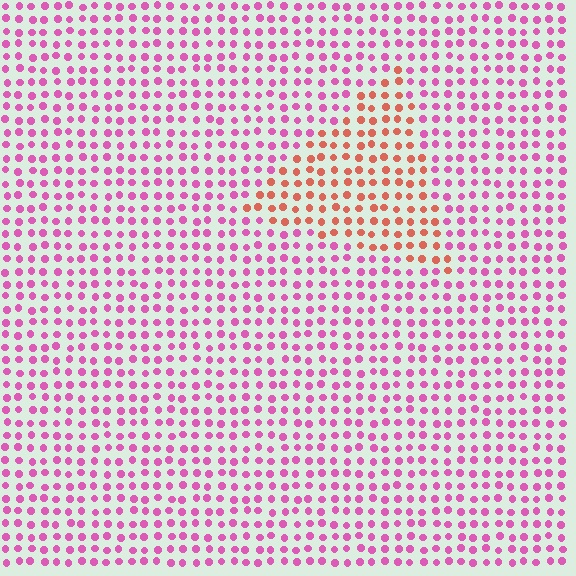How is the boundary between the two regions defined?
The boundary is defined purely by a slight shift in hue (about 48 degrees). Spacing, size, and orientation are identical on both sides.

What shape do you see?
I see a triangle.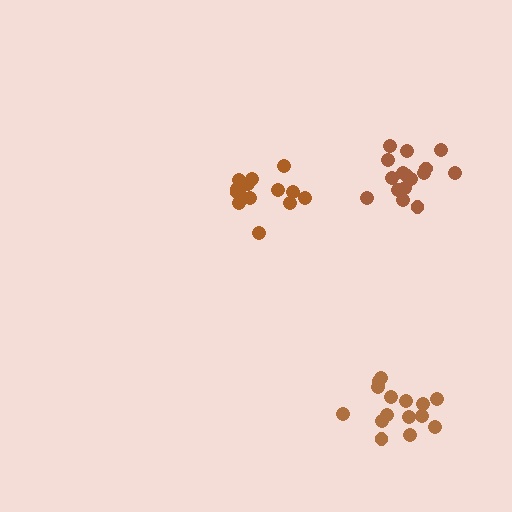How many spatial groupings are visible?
There are 3 spatial groupings.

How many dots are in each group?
Group 1: 17 dots, Group 2: 15 dots, Group 3: 15 dots (47 total).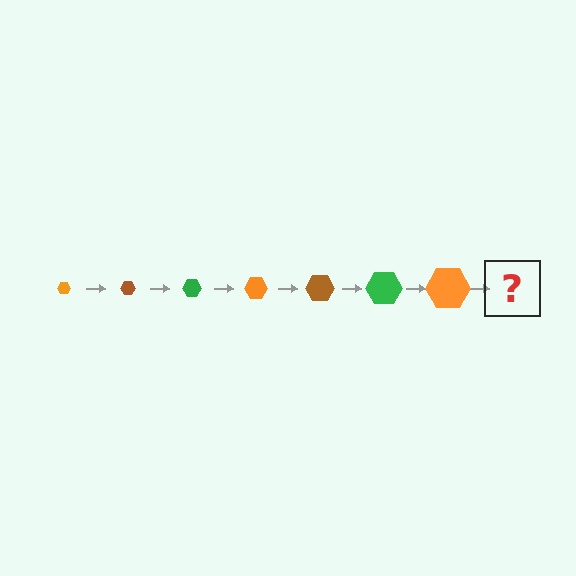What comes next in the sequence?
The next element should be a brown hexagon, larger than the previous one.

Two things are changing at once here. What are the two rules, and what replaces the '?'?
The two rules are that the hexagon grows larger each step and the color cycles through orange, brown, and green. The '?' should be a brown hexagon, larger than the previous one.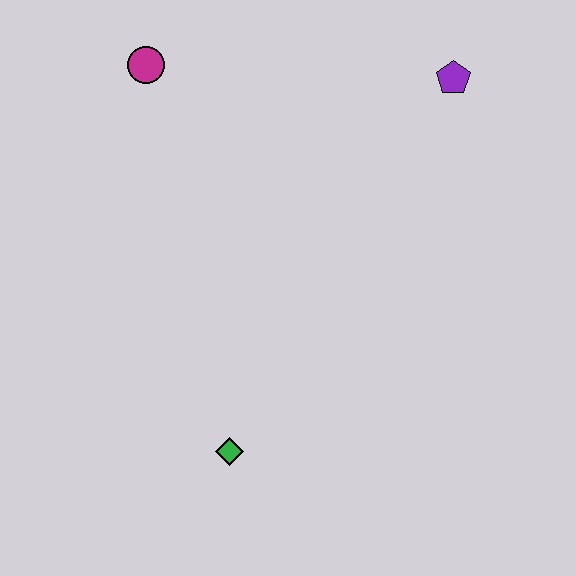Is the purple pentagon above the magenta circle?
No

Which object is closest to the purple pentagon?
The magenta circle is closest to the purple pentagon.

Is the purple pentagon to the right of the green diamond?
Yes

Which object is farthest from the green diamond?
The purple pentagon is farthest from the green diamond.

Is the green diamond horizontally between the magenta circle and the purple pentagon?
Yes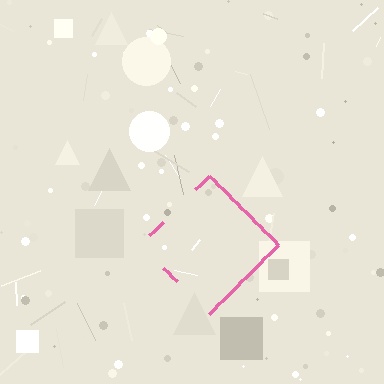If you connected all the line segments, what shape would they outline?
They would outline a diamond.